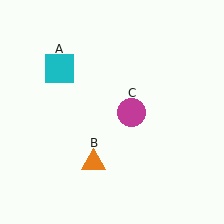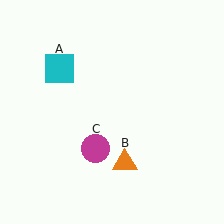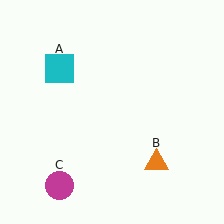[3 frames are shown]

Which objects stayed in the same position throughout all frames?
Cyan square (object A) remained stationary.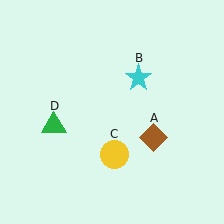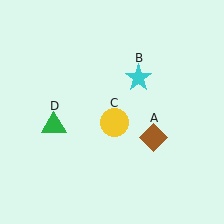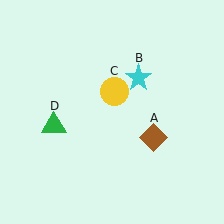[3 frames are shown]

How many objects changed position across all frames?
1 object changed position: yellow circle (object C).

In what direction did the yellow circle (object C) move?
The yellow circle (object C) moved up.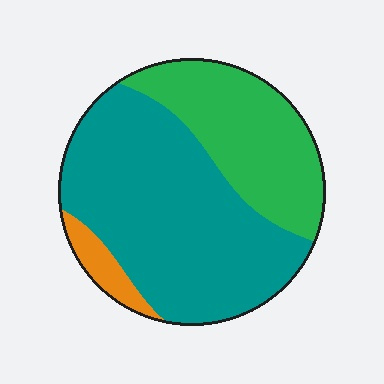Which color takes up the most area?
Teal, at roughly 60%.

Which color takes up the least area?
Orange, at roughly 5%.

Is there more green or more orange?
Green.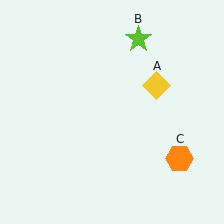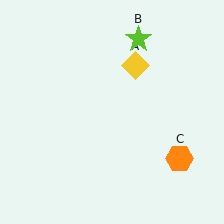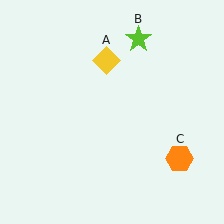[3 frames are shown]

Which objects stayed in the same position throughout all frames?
Lime star (object B) and orange hexagon (object C) remained stationary.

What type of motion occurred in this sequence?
The yellow diamond (object A) rotated counterclockwise around the center of the scene.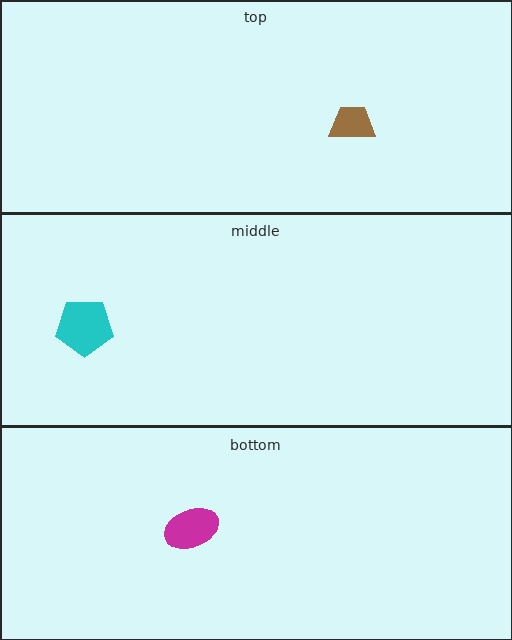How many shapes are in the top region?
1.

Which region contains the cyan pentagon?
The middle region.